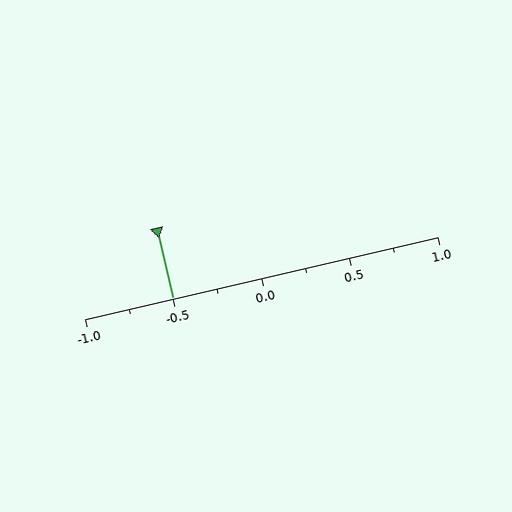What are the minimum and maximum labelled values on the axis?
The axis runs from -1.0 to 1.0.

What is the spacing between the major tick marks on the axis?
The major ticks are spaced 0.5 apart.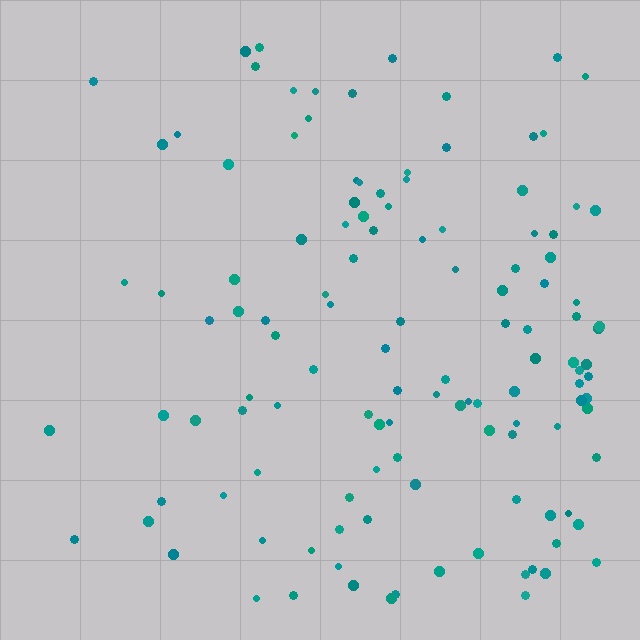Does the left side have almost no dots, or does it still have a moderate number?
Still a moderate number, just noticeably fewer than the right.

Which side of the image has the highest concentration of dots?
The right.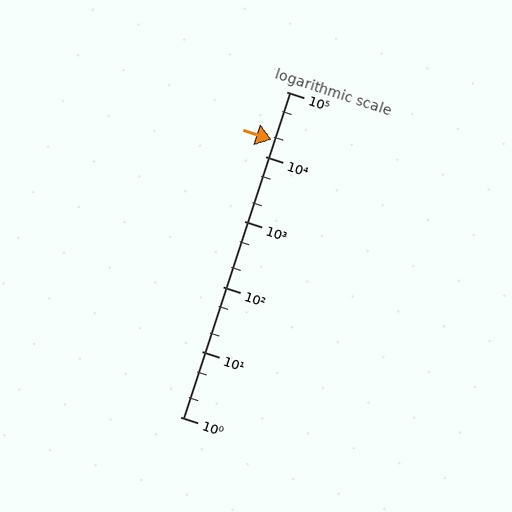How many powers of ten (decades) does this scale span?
The scale spans 5 decades, from 1 to 100000.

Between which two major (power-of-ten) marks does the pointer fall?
The pointer is between 10000 and 100000.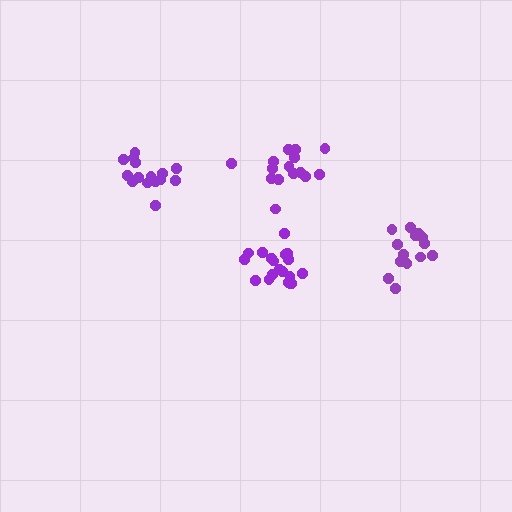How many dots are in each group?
Group 1: 15 dots, Group 2: 15 dots, Group 3: 19 dots, Group 4: 14 dots (63 total).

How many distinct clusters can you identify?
There are 4 distinct clusters.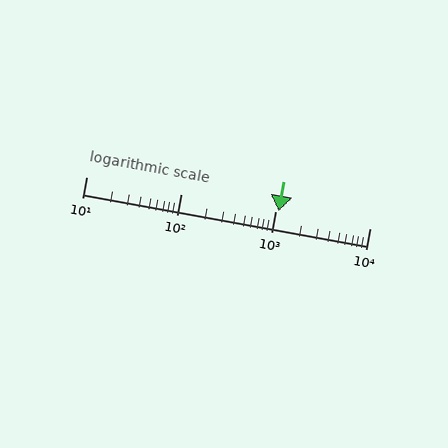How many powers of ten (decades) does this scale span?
The scale spans 3 decades, from 10 to 10000.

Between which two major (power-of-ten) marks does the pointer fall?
The pointer is between 1000 and 10000.